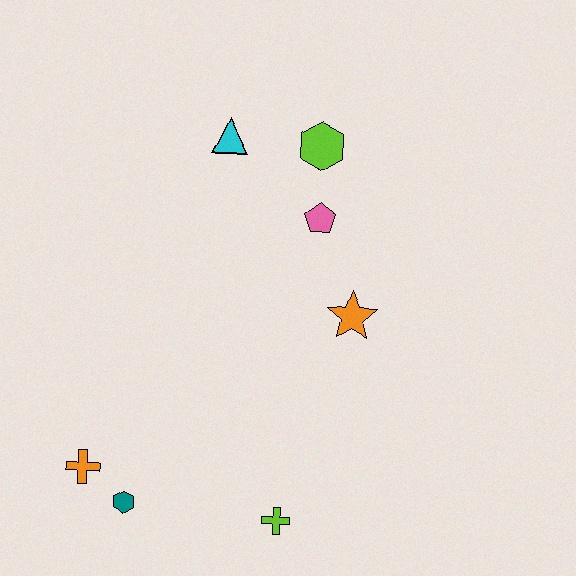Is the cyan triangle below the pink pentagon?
No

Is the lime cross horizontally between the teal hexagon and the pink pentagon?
Yes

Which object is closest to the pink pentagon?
The lime hexagon is closest to the pink pentagon.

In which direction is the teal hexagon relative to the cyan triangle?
The teal hexagon is below the cyan triangle.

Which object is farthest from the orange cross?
The lime hexagon is farthest from the orange cross.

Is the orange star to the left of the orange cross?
No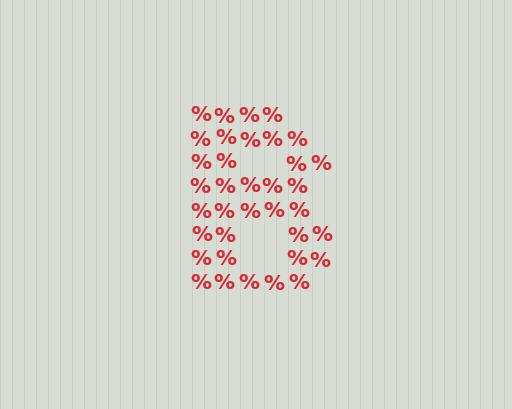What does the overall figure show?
The overall figure shows the letter B.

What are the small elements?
The small elements are percent signs.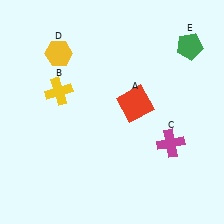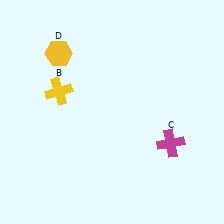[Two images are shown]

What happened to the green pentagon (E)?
The green pentagon (E) was removed in Image 2. It was in the top-right area of Image 1.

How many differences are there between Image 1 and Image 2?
There are 2 differences between the two images.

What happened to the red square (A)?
The red square (A) was removed in Image 2. It was in the top-right area of Image 1.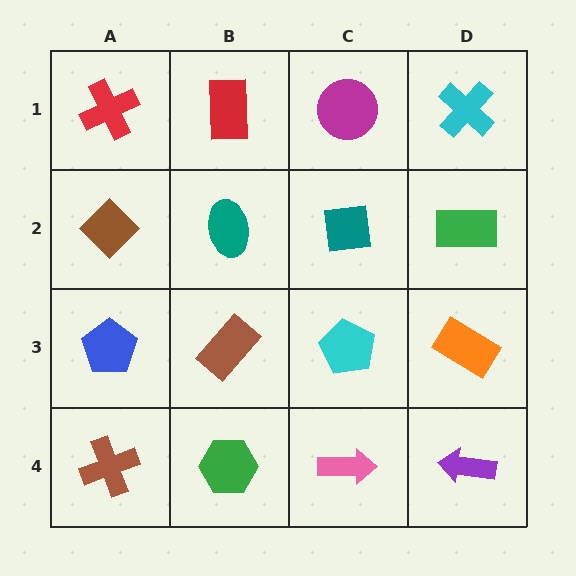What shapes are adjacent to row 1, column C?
A teal square (row 2, column C), a red rectangle (row 1, column B), a cyan cross (row 1, column D).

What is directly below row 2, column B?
A brown rectangle.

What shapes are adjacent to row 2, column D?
A cyan cross (row 1, column D), an orange rectangle (row 3, column D), a teal square (row 2, column C).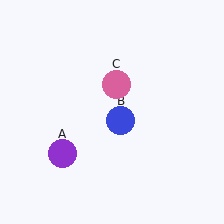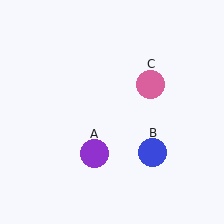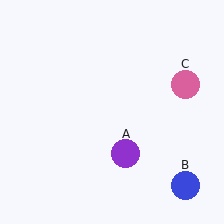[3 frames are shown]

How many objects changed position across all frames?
3 objects changed position: purple circle (object A), blue circle (object B), pink circle (object C).